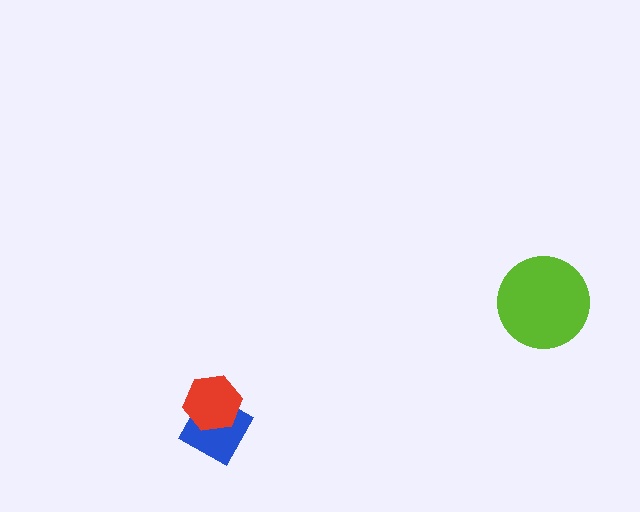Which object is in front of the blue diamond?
The red hexagon is in front of the blue diamond.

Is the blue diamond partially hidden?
Yes, it is partially covered by another shape.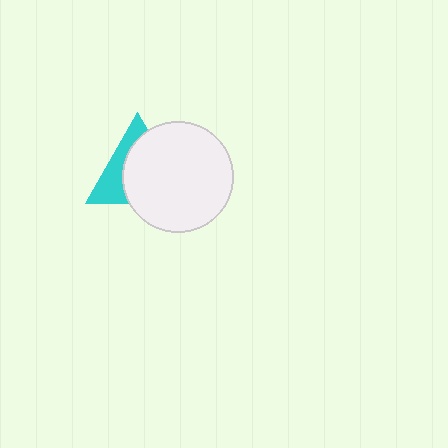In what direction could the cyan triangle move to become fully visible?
The cyan triangle could move toward the upper-left. That would shift it out from behind the white circle entirely.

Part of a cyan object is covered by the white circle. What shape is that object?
It is a triangle.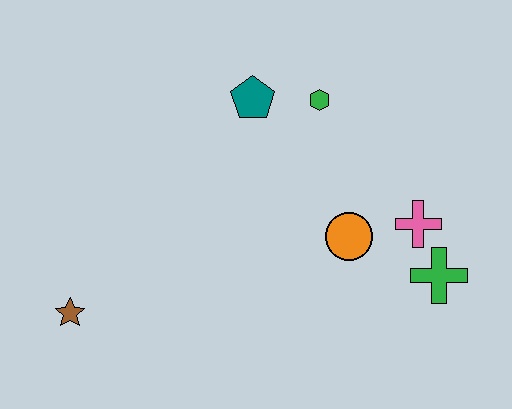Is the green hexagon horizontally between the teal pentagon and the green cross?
Yes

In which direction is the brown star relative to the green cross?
The brown star is to the left of the green cross.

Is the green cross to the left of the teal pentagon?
No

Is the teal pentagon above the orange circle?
Yes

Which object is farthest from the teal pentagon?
The brown star is farthest from the teal pentagon.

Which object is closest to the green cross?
The pink cross is closest to the green cross.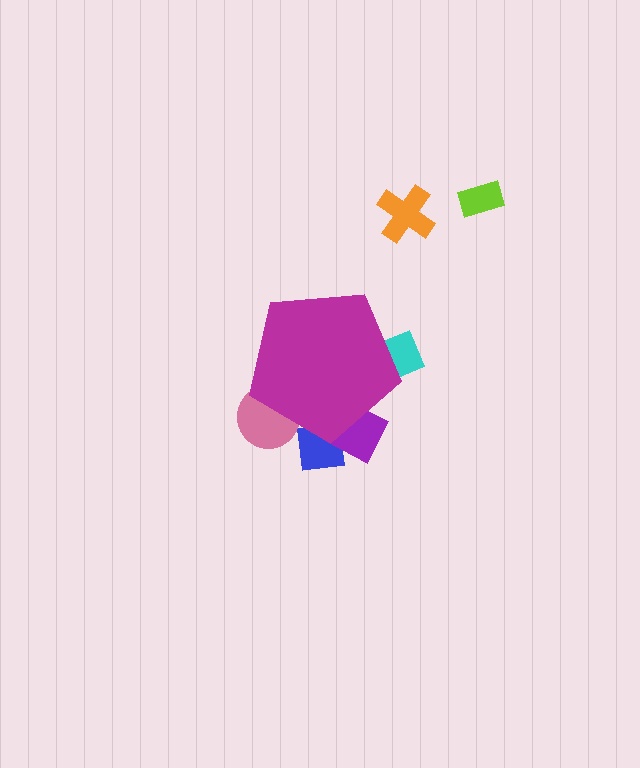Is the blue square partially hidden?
Yes, the blue square is partially hidden behind the magenta pentagon.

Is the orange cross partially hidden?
No, the orange cross is fully visible.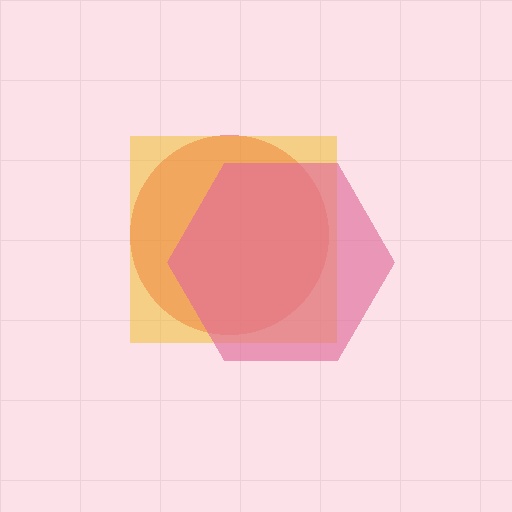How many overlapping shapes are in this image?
There are 3 overlapping shapes in the image.